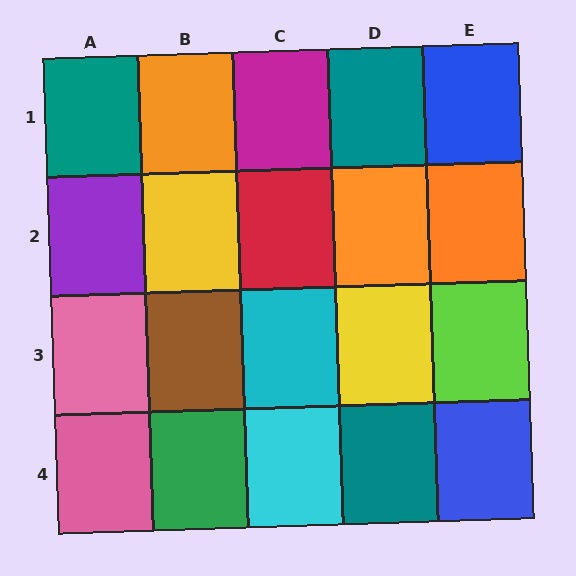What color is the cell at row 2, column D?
Orange.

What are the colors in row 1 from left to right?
Teal, orange, magenta, teal, blue.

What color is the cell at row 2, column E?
Orange.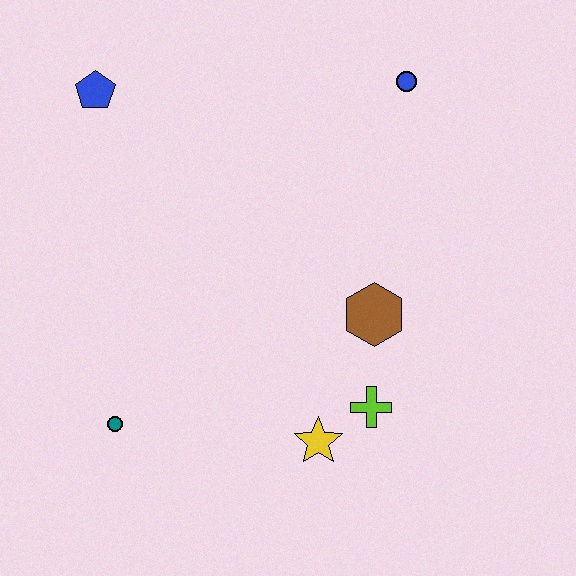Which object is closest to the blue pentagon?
The blue circle is closest to the blue pentagon.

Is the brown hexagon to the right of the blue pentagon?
Yes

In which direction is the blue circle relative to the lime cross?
The blue circle is above the lime cross.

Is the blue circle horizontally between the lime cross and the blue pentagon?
No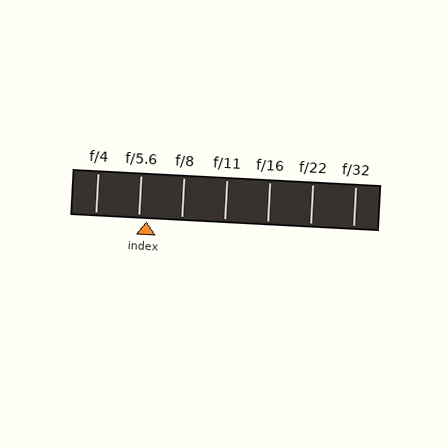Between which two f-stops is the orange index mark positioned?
The index mark is between f/5.6 and f/8.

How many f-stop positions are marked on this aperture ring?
There are 7 f-stop positions marked.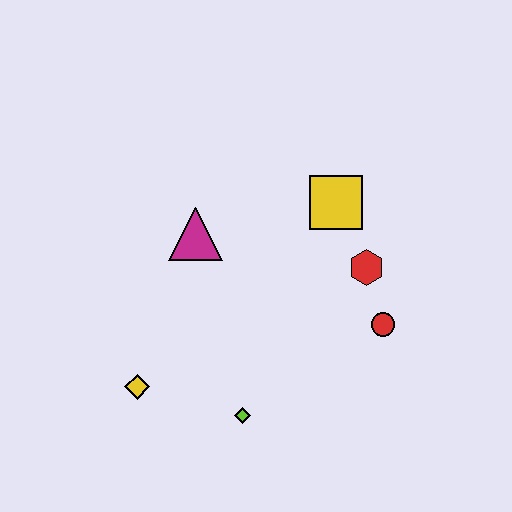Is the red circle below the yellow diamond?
No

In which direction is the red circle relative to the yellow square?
The red circle is below the yellow square.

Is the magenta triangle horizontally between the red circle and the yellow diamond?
Yes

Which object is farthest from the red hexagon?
The yellow diamond is farthest from the red hexagon.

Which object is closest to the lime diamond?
The yellow diamond is closest to the lime diamond.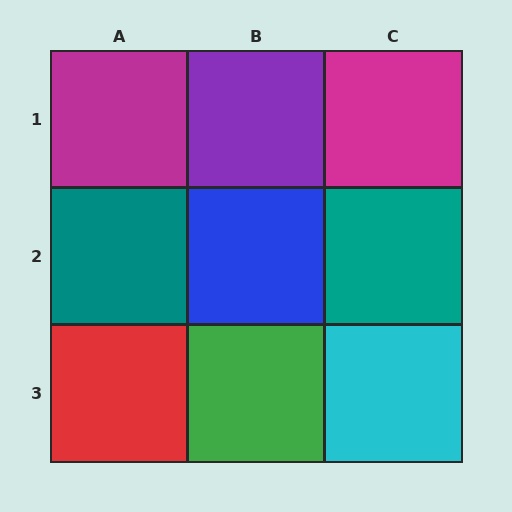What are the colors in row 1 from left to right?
Magenta, purple, magenta.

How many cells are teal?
2 cells are teal.